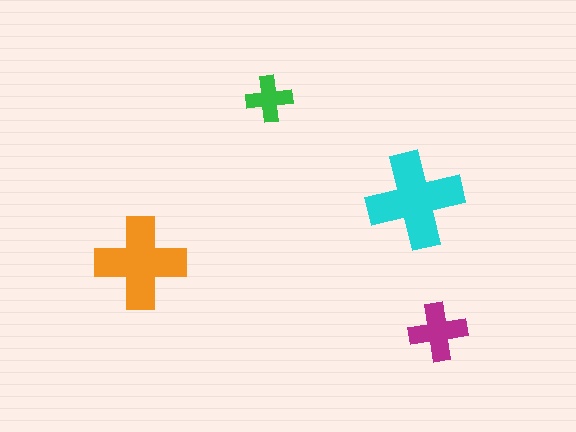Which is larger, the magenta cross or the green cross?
The magenta one.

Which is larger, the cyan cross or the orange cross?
The cyan one.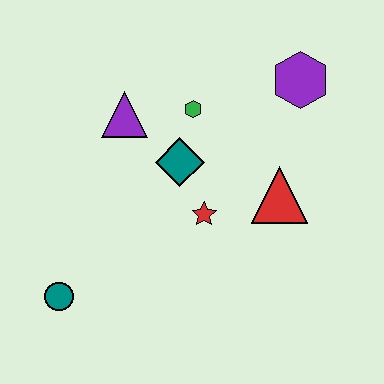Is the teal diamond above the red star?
Yes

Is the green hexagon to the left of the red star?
Yes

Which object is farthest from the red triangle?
The teal circle is farthest from the red triangle.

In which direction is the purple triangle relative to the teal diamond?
The purple triangle is to the left of the teal diamond.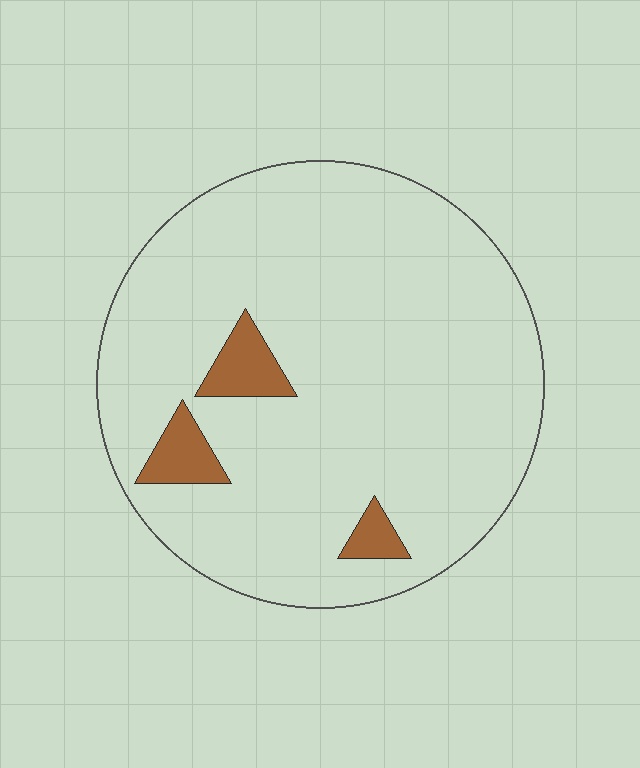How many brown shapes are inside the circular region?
3.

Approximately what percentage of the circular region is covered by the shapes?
Approximately 5%.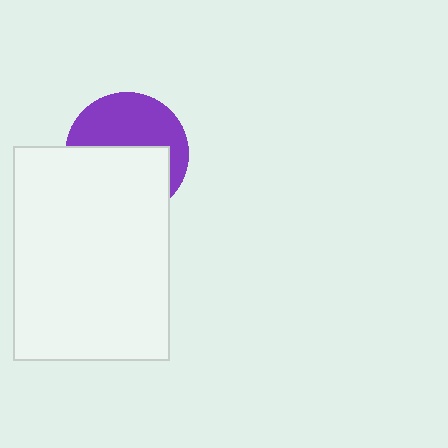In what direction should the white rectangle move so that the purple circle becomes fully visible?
The white rectangle should move down. That is the shortest direction to clear the overlap and leave the purple circle fully visible.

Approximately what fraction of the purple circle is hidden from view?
Roughly 52% of the purple circle is hidden behind the white rectangle.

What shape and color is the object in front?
The object in front is a white rectangle.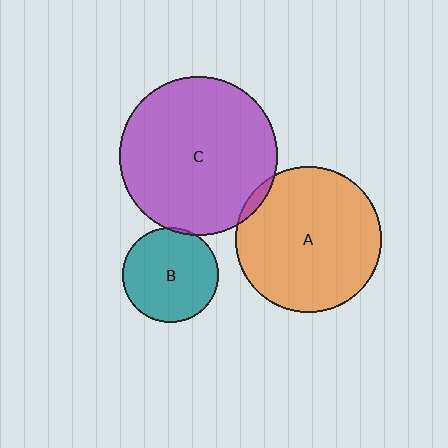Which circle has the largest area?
Circle C (purple).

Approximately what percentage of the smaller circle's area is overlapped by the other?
Approximately 5%.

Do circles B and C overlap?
Yes.